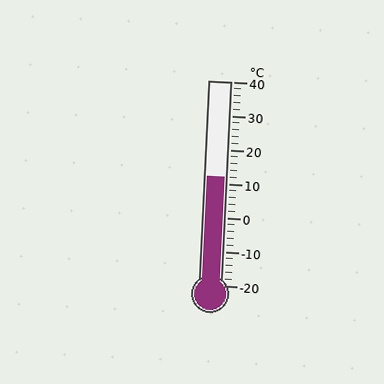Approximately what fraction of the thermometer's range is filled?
The thermometer is filled to approximately 55% of its range.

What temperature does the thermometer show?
The thermometer shows approximately 12°C.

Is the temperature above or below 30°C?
The temperature is below 30°C.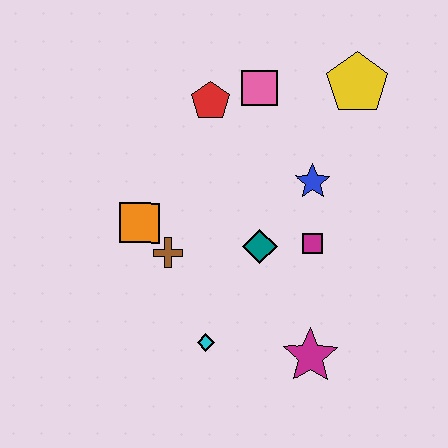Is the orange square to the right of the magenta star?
No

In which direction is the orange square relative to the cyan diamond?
The orange square is above the cyan diamond.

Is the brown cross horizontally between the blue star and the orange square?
Yes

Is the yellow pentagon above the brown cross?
Yes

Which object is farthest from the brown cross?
The yellow pentagon is farthest from the brown cross.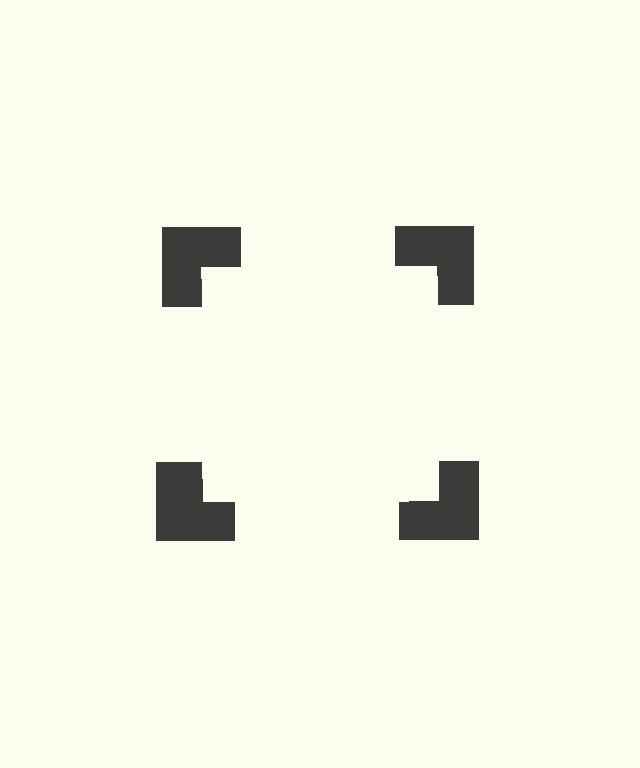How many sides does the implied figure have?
4 sides.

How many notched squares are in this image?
There are 4 — one at each vertex of the illusory square.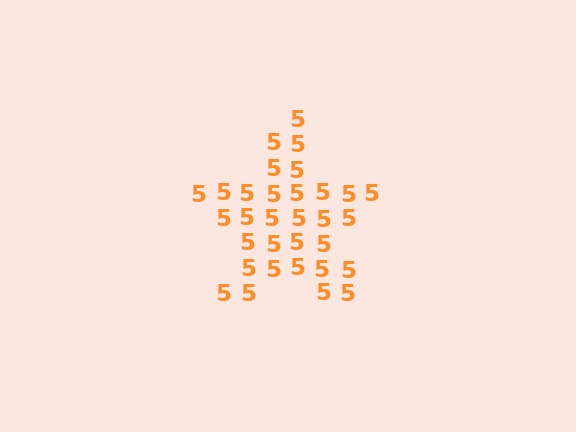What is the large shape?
The large shape is a star.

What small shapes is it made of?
It is made of small digit 5's.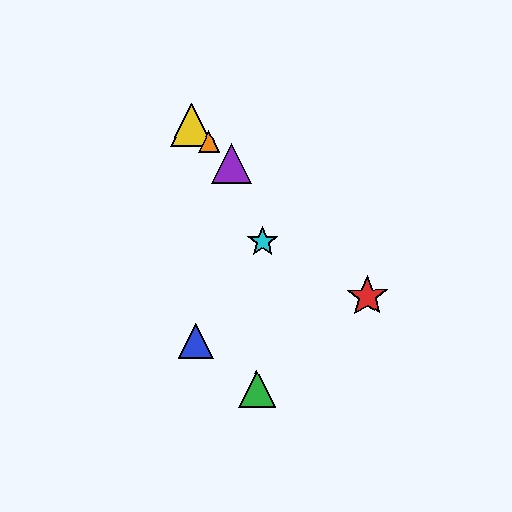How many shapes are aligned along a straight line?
4 shapes (the red star, the yellow triangle, the purple triangle, the orange triangle) are aligned along a straight line.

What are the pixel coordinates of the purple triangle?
The purple triangle is at (231, 164).